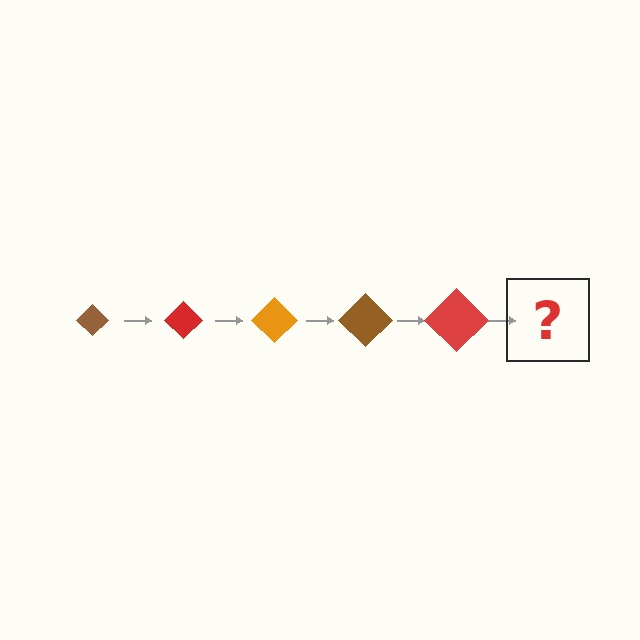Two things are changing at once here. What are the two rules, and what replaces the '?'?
The two rules are that the diamond grows larger each step and the color cycles through brown, red, and orange. The '?' should be an orange diamond, larger than the previous one.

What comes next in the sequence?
The next element should be an orange diamond, larger than the previous one.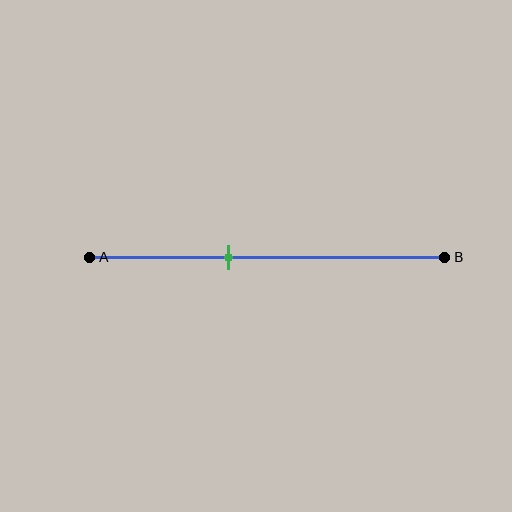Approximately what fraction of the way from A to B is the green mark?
The green mark is approximately 40% of the way from A to B.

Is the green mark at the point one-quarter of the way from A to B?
No, the mark is at about 40% from A, not at the 25% one-quarter point.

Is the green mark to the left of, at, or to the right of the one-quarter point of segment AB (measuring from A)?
The green mark is to the right of the one-quarter point of segment AB.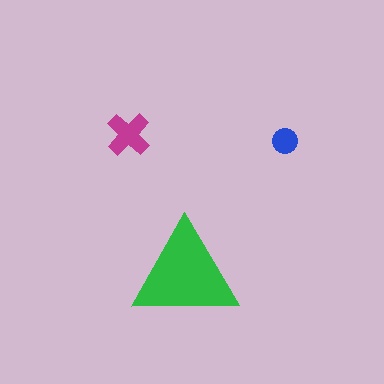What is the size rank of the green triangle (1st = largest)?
1st.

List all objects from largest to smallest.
The green triangle, the magenta cross, the blue circle.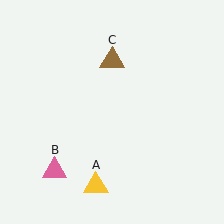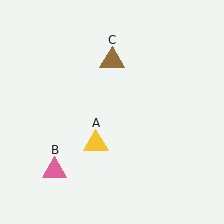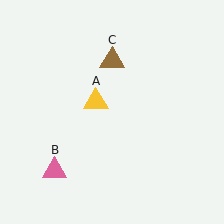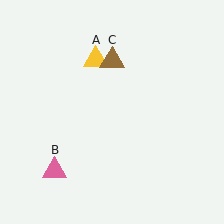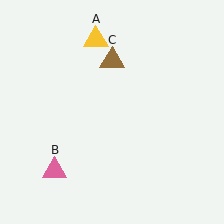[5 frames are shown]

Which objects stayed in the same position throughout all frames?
Pink triangle (object B) and brown triangle (object C) remained stationary.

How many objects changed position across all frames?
1 object changed position: yellow triangle (object A).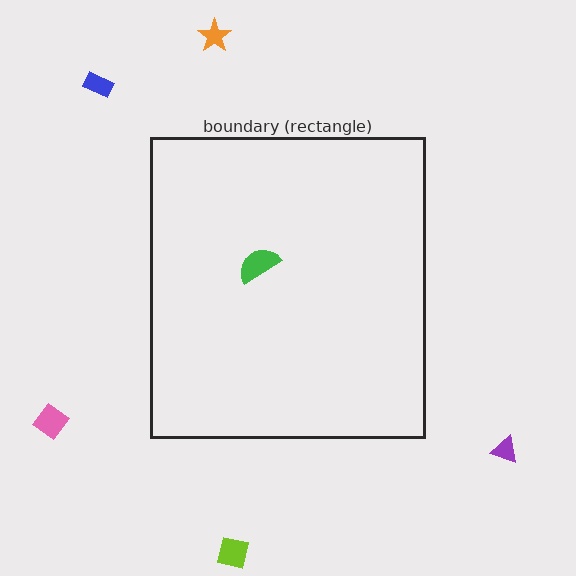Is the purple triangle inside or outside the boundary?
Outside.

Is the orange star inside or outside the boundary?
Outside.